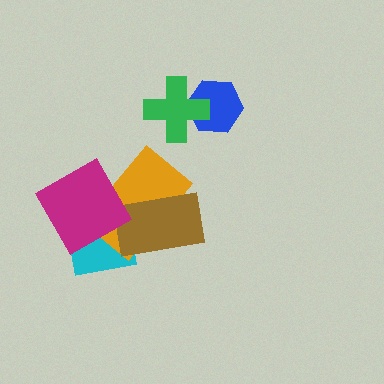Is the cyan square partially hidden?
Yes, it is partially covered by another shape.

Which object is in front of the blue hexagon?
The green cross is in front of the blue hexagon.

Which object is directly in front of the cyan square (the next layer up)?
The orange rectangle is directly in front of the cyan square.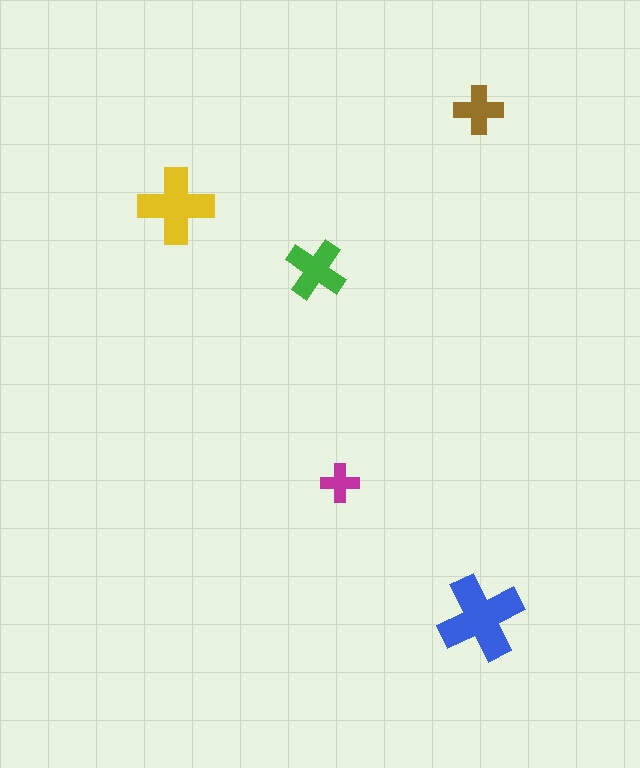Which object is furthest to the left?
The yellow cross is leftmost.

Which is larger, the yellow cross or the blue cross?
The blue one.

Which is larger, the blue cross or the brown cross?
The blue one.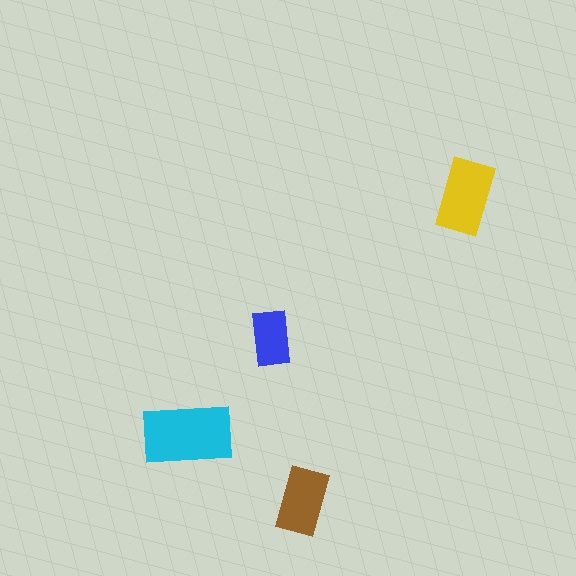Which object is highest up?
The yellow rectangle is topmost.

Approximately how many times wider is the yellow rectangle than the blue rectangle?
About 1.5 times wider.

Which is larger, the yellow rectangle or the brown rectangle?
The yellow one.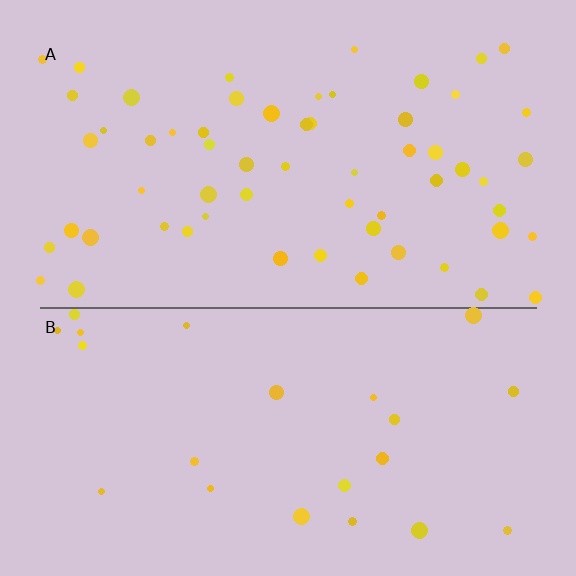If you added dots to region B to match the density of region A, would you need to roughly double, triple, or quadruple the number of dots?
Approximately triple.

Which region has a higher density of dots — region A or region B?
A (the top).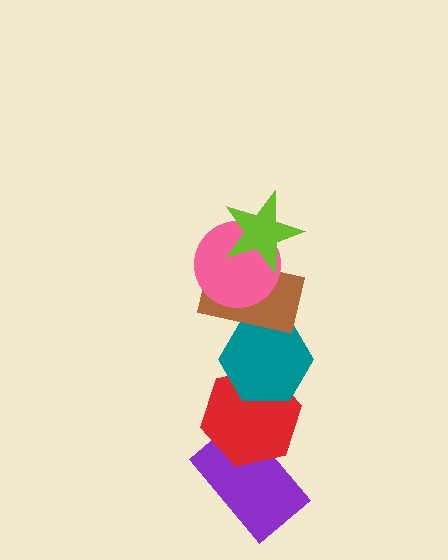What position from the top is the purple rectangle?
The purple rectangle is 6th from the top.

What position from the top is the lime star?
The lime star is 1st from the top.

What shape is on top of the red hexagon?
The teal hexagon is on top of the red hexagon.